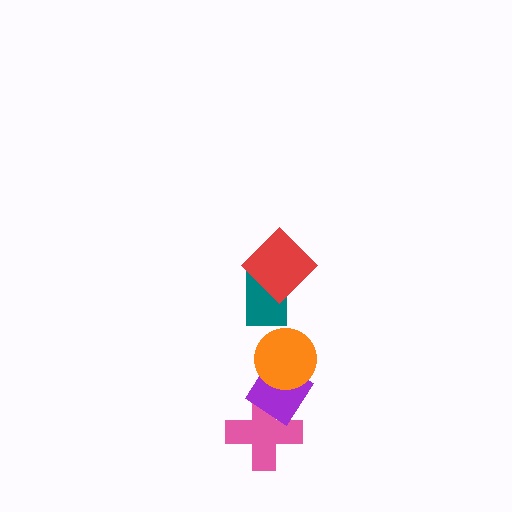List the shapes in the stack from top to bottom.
From top to bottom: the red diamond, the teal rectangle, the orange circle, the purple diamond, the pink cross.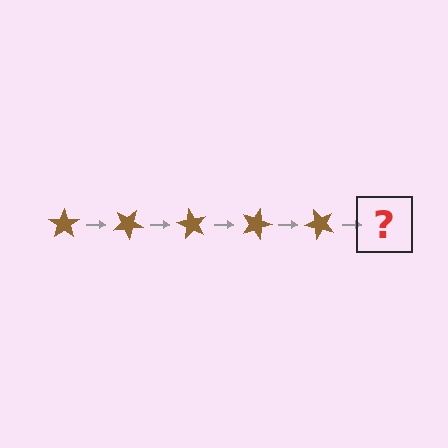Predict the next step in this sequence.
The next step is a brown star rotated 150 degrees.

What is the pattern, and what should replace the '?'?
The pattern is that the star rotates 30 degrees each step. The '?' should be a brown star rotated 150 degrees.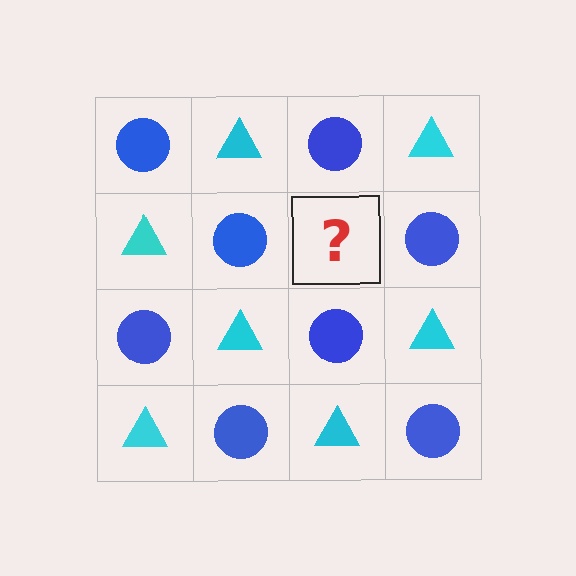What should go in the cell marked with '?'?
The missing cell should contain a cyan triangle.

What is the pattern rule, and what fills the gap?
The rule is that it alternates blue circle and cyan triangle in a checkerboard pattern. The gap should be filled with a cyan triangle.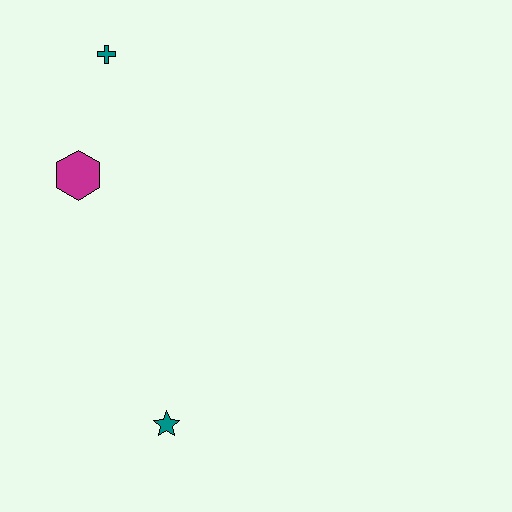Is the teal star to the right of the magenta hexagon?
Yes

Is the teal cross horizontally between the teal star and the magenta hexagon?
Yes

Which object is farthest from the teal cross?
The teal star is farthest from the teal cross.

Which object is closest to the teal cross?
The magenta hexagon is closest to the teal cross.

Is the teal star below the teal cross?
Yes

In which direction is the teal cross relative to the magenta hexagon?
The teal cross is above the magenta hexagon.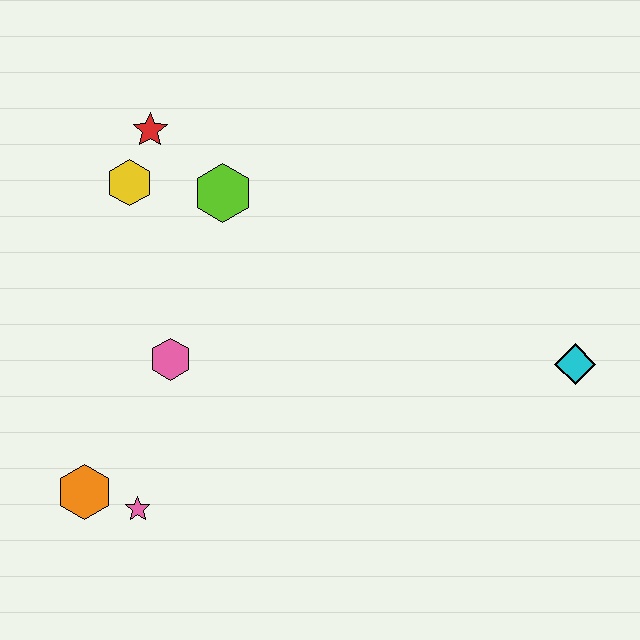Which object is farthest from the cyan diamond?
The orange hexagon is farthest from the cyan diamond.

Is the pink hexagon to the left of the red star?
No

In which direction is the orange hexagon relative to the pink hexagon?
The orange hexagon is below the pink hexagon.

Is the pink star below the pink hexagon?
Yes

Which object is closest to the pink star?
The orange hexagon is closest to the pink star.